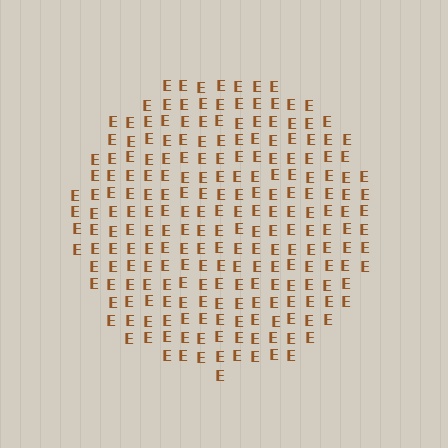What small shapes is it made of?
It is made of small letter E's.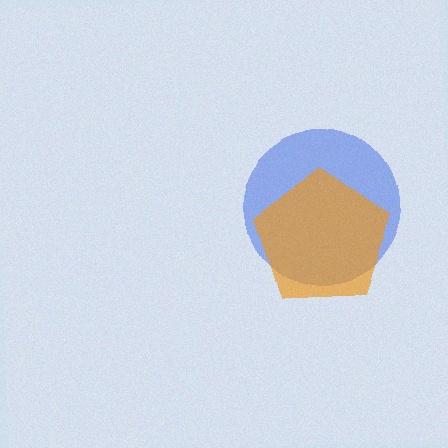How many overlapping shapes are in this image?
There are 2 overlapping shapes in the image.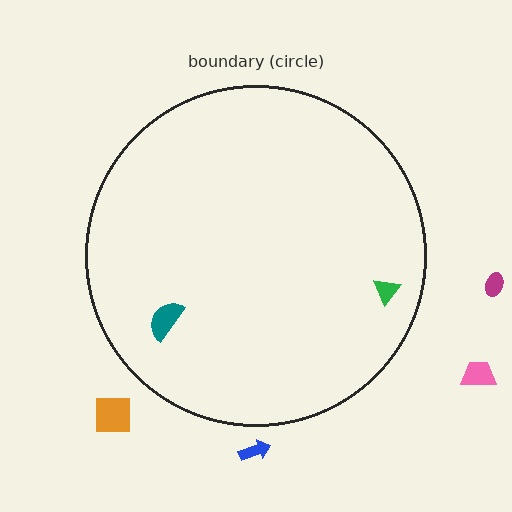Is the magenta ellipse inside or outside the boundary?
Outside.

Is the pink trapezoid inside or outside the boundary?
Outside.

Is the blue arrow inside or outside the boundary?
Outside.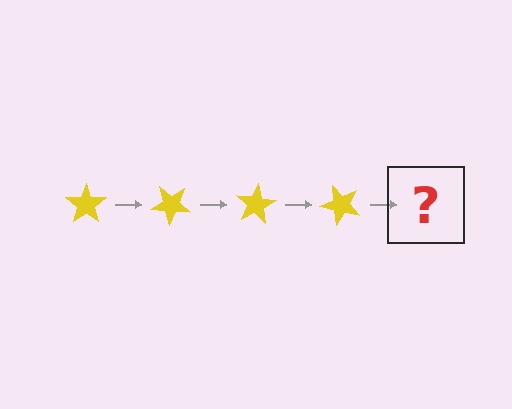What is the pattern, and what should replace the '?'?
The pattern is that the star rotates 40 degrees each step. The '?' should be a yellow star rotated 160 degrees.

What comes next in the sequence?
The next element should be a yellow star rotated 160 degrees.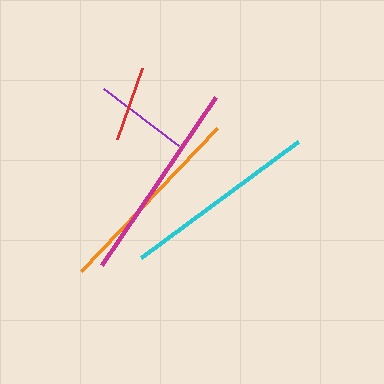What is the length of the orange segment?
The orange segment is approximately 197 pixels long.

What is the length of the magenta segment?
The magenta segment is approximately 203 pixels long.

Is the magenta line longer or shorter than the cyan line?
The magenta line is longer than the cyan line.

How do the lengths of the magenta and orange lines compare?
The magenta and orange lines are approximately the same length.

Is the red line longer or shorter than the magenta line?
The magenta line is longer than the red line.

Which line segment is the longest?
The magenta line is the longest at approximately 203 pixels.